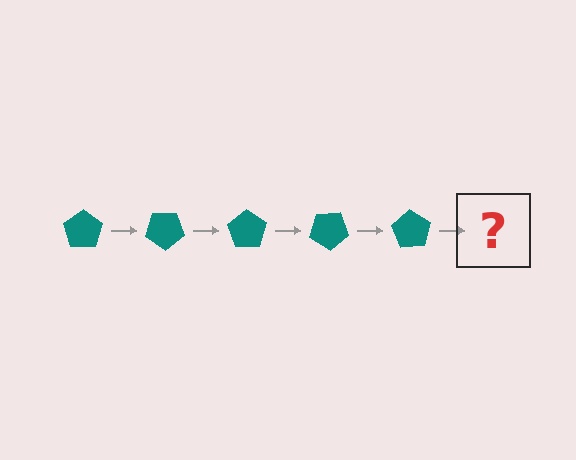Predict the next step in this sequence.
The next step is a teal pentagon rotated 175 degrees.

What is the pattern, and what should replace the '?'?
The pattern is that the pentagon rotates 35 degrees each step. The '?' should be a teal pentagon rotated 175 degrees.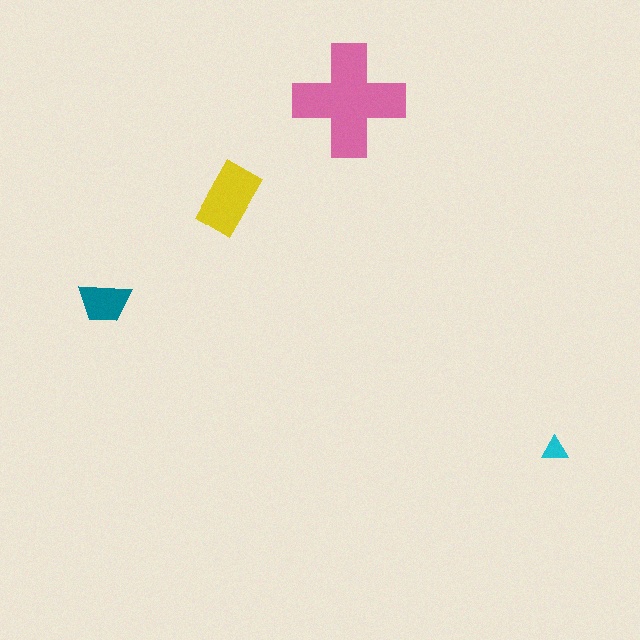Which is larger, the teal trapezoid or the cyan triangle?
The teal trapezoid.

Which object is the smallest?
The cyan triangle.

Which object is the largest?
The pink cross.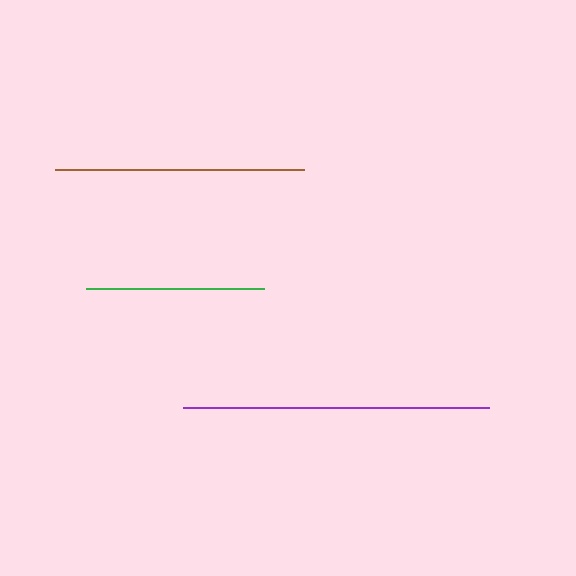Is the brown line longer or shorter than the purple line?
The purple line is longer than the brown line.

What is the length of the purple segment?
The purple segment is approximately 306 pixels long.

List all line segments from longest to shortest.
From longest to shortest: purple, brown, green.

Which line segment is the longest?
The purple line is the longest at approximately 306 pixels.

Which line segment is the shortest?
The green line is the shortest at approximately 178 pixels.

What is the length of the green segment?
The green segment is approximately 178 pixels long.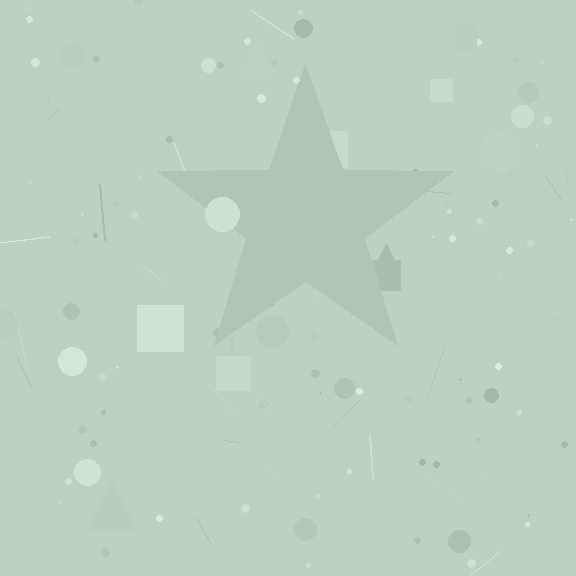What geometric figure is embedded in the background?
A star is embedded in the background.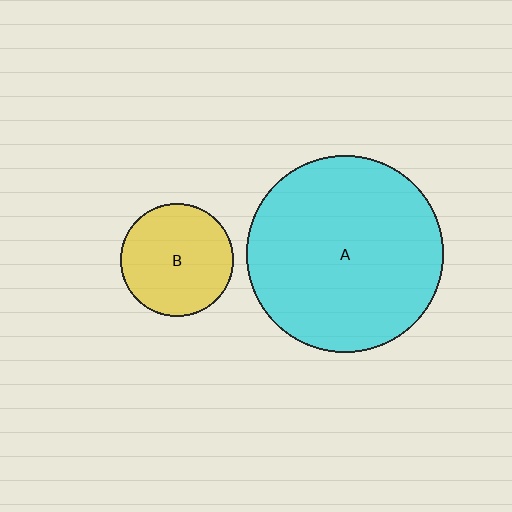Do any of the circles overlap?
No, none of the circles overlap.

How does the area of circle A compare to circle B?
Approximately 3.0 times.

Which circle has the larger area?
Circle A (cyan).